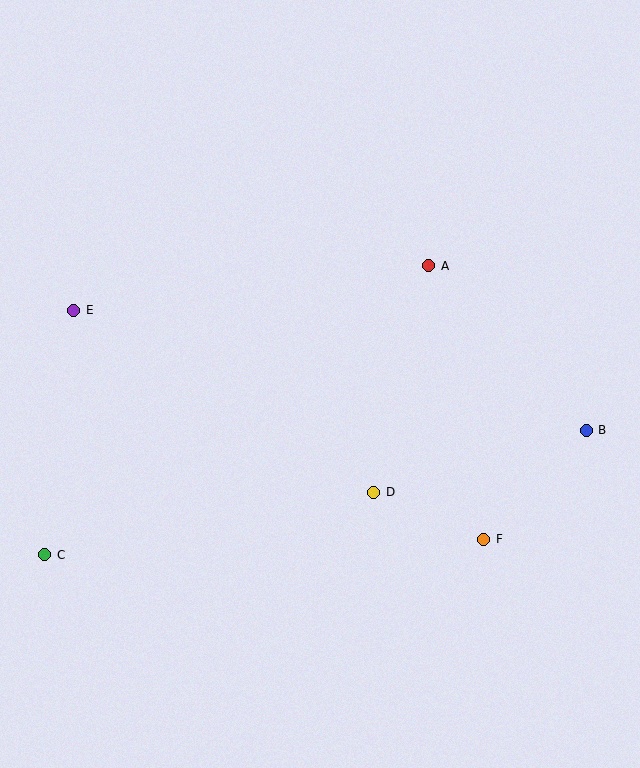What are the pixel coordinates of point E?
Point E is at (74, 310).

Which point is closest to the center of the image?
Point D at (374, 492) is closest to the center.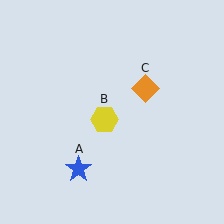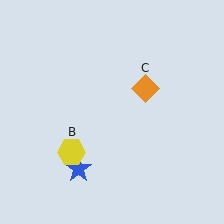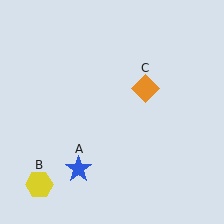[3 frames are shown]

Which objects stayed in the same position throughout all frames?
Blue star (object A) and orange diamond (object C) remained stationary.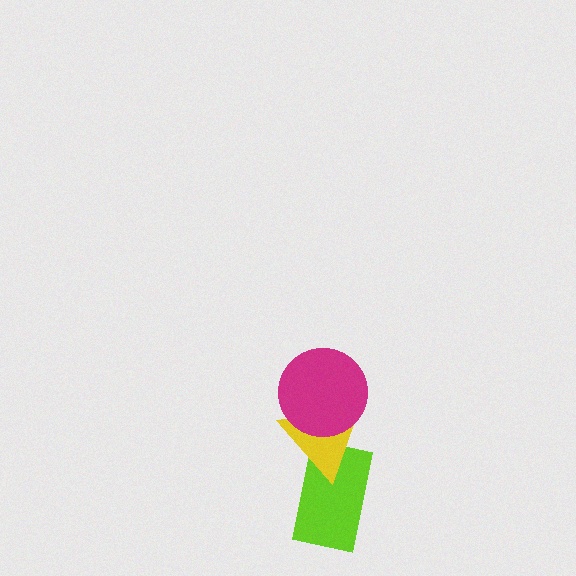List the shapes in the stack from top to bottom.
From top to bottom: the magenta circle, the yellow triangle, the lime rectangle.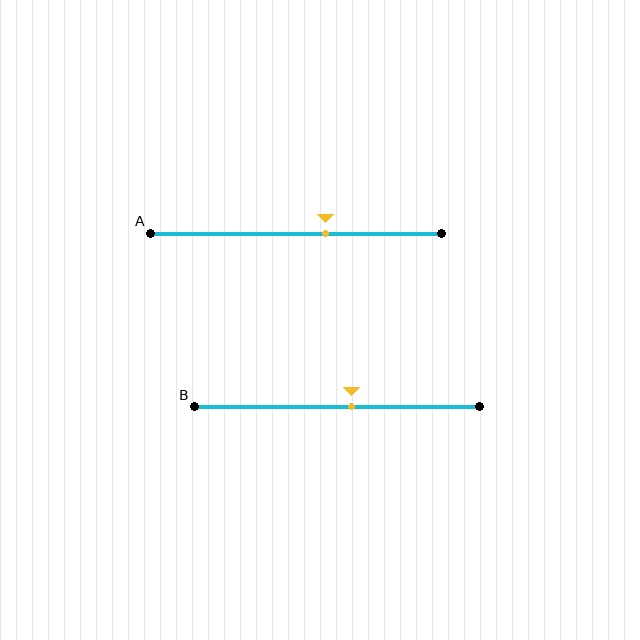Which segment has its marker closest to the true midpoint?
Segment B has its marker closest to the true midpoint.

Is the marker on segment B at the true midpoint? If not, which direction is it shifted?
No, the marker on segment B is shifted to the right by about 5% of the segment length.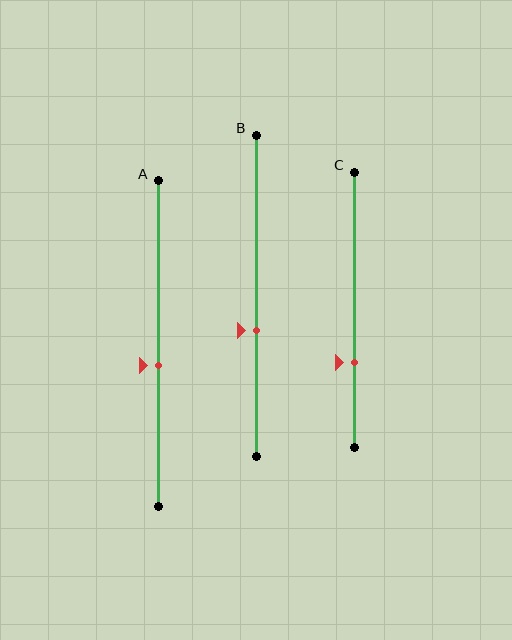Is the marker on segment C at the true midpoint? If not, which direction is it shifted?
No, the marker on segment C is shifted downward by about 19% of the segment length.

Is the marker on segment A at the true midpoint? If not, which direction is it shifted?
No, the marker on segment A is shifted downward by about 7% of the segment length.